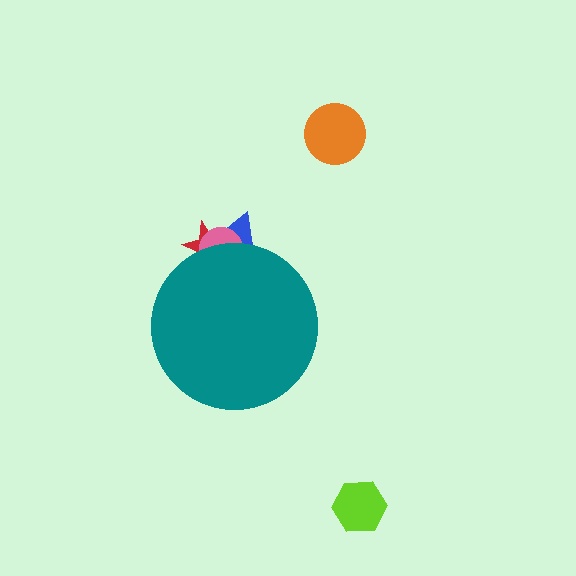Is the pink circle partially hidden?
Yes, the pink circle is partially hidden behind the teal circle.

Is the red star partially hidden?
Yes, the red star is partially hidden behind the teal circle.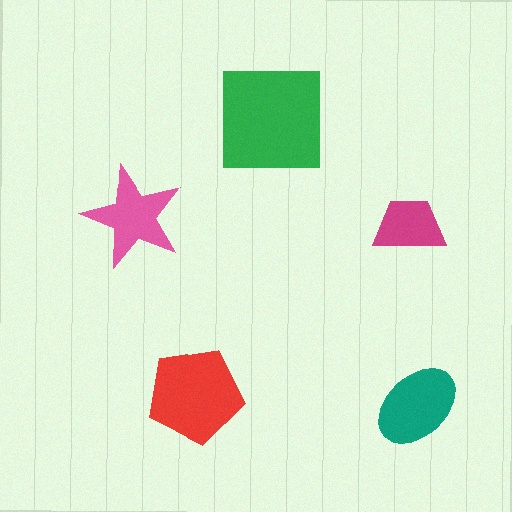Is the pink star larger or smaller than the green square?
Smaller.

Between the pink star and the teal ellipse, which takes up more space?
The teal ellipse.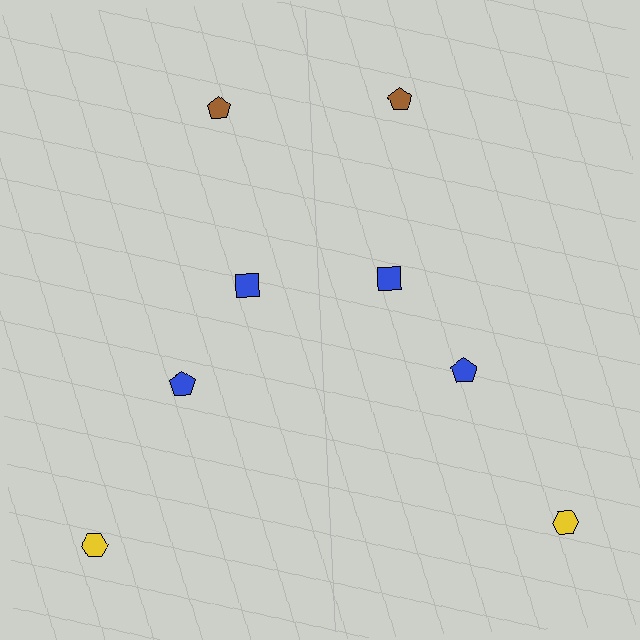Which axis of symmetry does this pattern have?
The pattern has a vertical axis of symmetry running through the center of the image.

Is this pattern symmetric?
Yes, this pattern has bilateral (reflection) symmetry.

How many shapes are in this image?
There are 8 shapes in this image.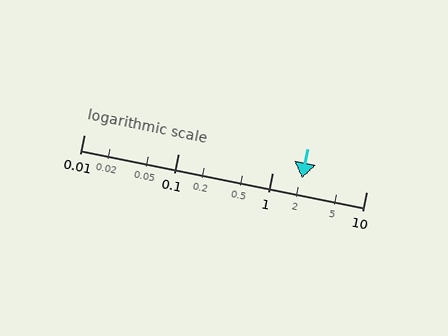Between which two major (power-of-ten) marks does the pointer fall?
The pointer is between 1 and 10.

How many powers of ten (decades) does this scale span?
The scale spans 3 decades, from 0.01 to 10.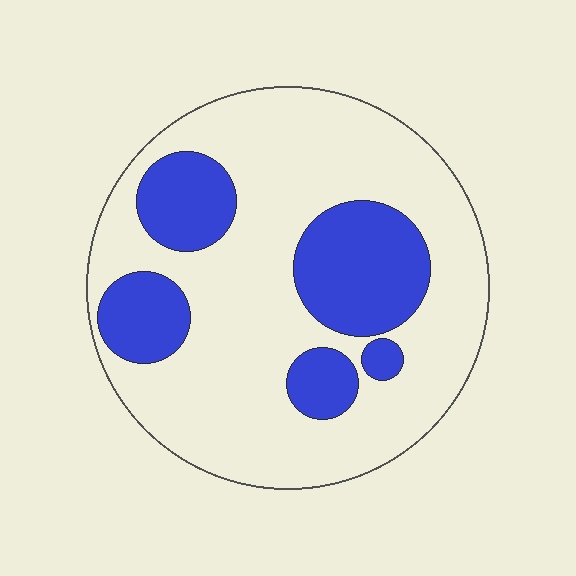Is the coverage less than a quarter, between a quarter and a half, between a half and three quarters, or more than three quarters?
Between a quarter and a half.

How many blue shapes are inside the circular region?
5.